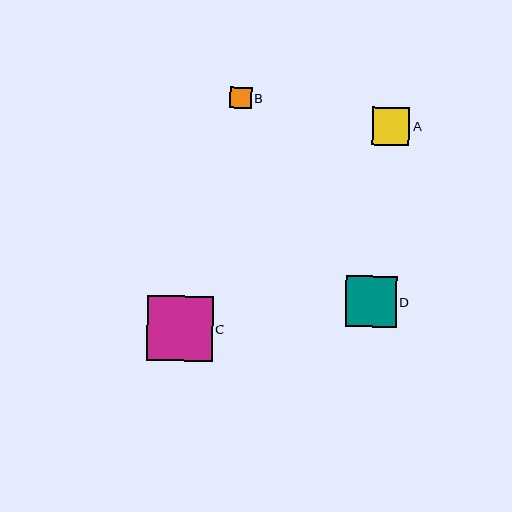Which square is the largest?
Square C is the largest with a size of approximately 65 pixels.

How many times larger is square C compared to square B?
Square C is approximately 3.0 times the size of square B.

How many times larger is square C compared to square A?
Square C is approximately 1.8 times the size of square A.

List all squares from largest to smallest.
From largest to smallest: C, D, A, B.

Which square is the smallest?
Square B is the smallest with a size of approximately 22 pixels.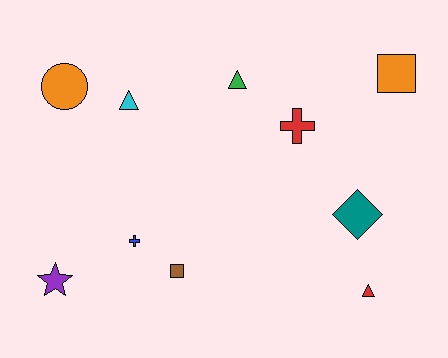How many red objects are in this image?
There are 2 red objects.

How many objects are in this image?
There are 10 objects.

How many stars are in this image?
There is 1 star.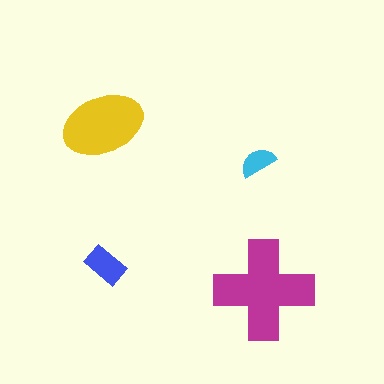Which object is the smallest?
The cyan semicircle.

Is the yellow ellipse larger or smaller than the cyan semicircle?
Larger.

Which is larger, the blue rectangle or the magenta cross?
The magenta cross.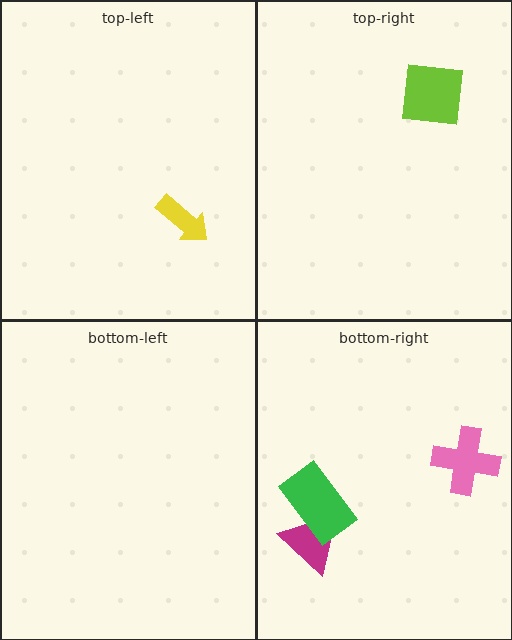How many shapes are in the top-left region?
1.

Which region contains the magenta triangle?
The bottom-right region.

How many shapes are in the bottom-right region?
3.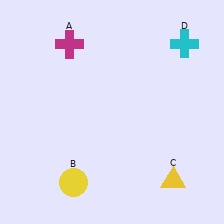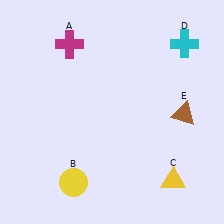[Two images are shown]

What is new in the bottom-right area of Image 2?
A brown triangle (E) was added in the bottom-right area of Image 2.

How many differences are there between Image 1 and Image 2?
There is 1 difference between the two images.